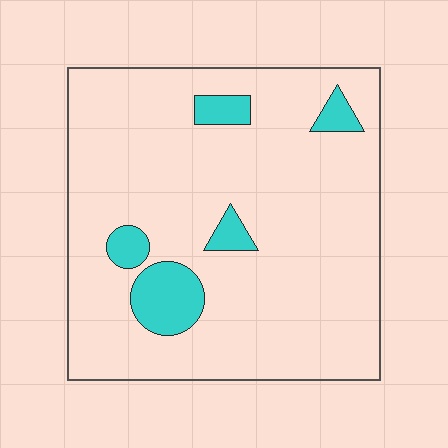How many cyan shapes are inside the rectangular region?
5.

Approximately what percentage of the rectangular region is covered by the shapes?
Approximately 10%.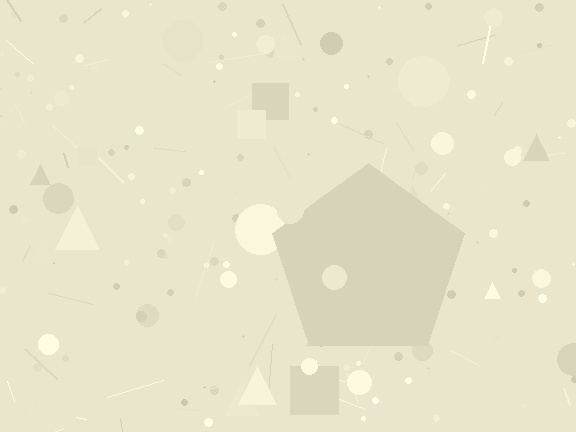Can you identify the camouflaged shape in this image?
The camouflaged shape is a pentagon.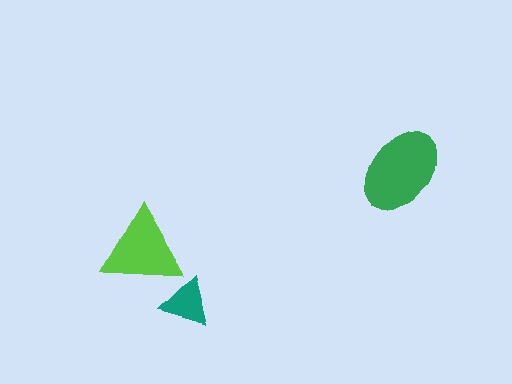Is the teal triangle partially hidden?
Yes, it is partially covered by another shape.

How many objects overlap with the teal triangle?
1 object overlaps with the teal triangle.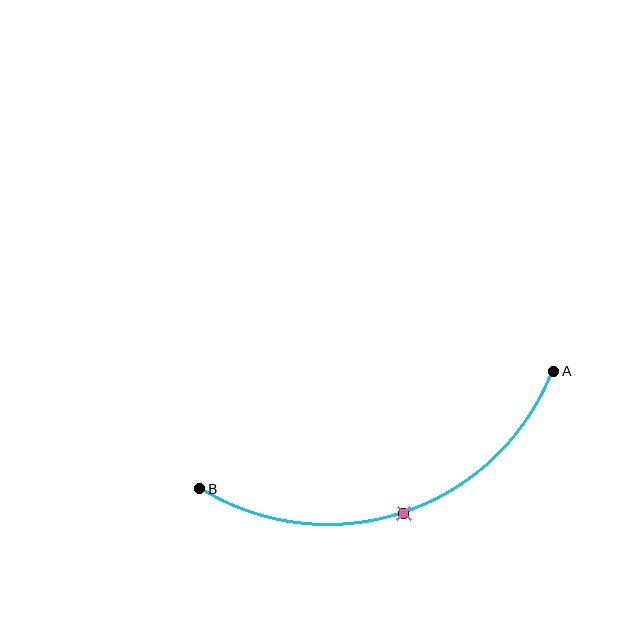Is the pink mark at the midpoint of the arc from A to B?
Yes. The pink mark lies on the arc at equal arc-length from both A and B — it is the arc midpoint.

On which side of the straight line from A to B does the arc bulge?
The arc bulges below the straight line connecting A and B.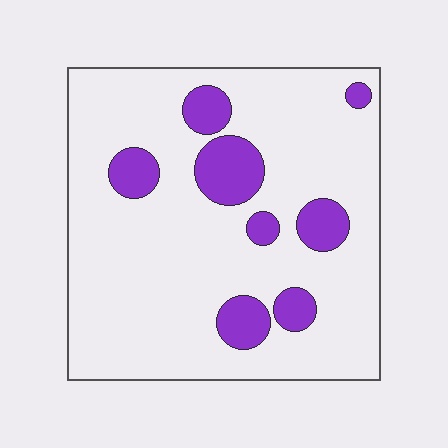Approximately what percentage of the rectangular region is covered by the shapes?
Approximately 15%.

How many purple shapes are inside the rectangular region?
8.